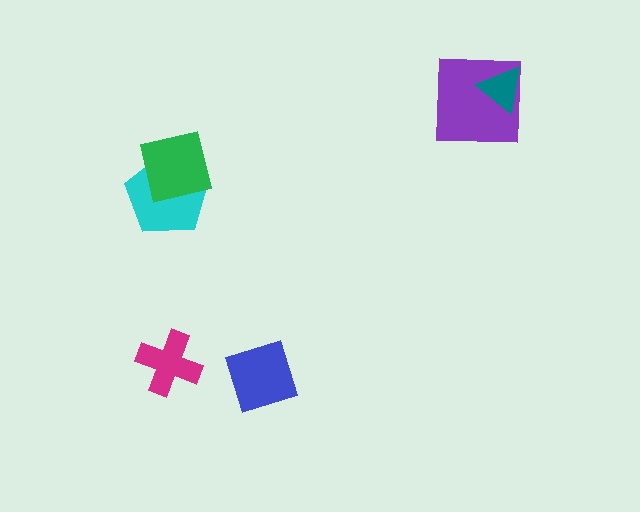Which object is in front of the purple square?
The teal triangle is in front of the purple square.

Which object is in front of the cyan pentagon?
The green square is in front of the cyan pentagon.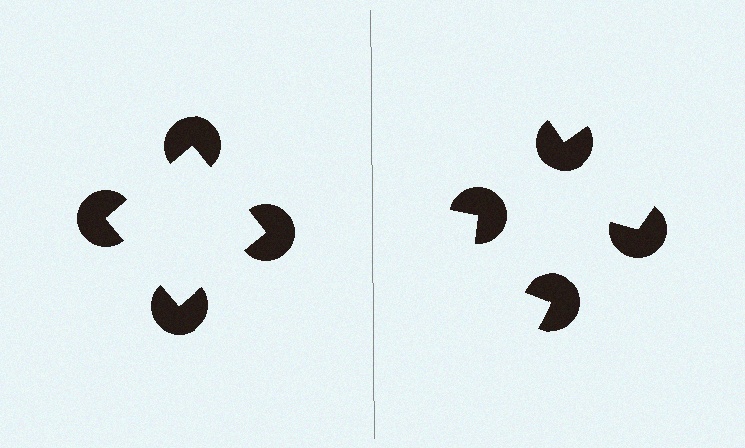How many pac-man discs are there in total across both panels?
8 — 4 on each side.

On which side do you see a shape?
An illusory square appears on the left side. On the right side the wedge cuts are rotated, so no coherent shape forms.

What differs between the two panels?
The pac-man discs are positioned identically on both sides; only the wedge orientations differ. On the left they align to a square; on the right they are misaligned.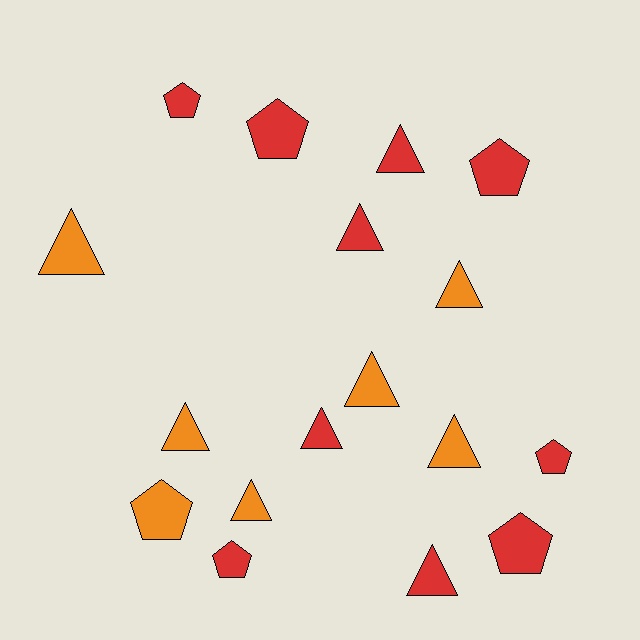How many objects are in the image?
There are 17 objects.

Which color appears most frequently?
Red, with 10 objects.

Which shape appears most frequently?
Triangle, with 10 objects.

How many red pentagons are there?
There are 6 red pentagons.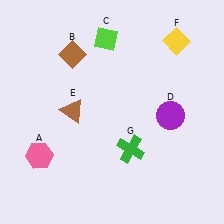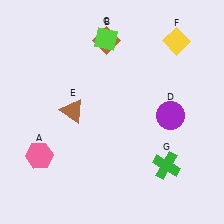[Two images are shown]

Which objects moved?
The objects that moved are: the brown diamond (B), the green cross (G).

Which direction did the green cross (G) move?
The green cross (G) moved right.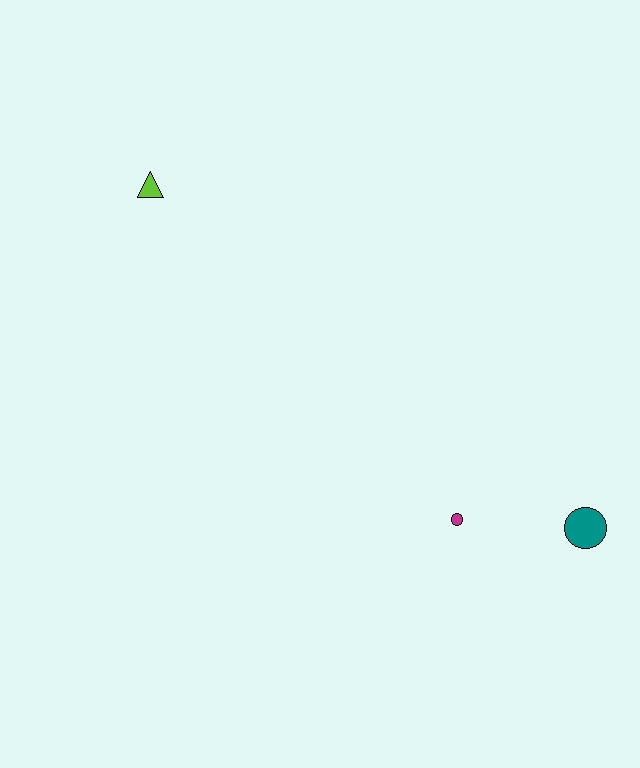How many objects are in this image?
There are 3 objects.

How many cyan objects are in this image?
There are no cyan objects.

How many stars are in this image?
There are no stars.